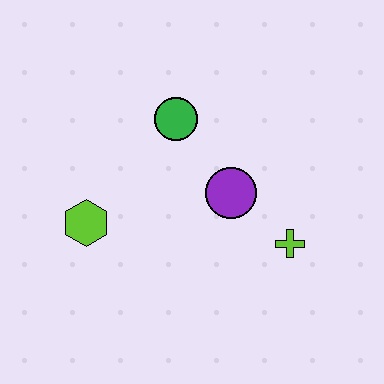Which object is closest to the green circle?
The purple circle is closest to the green circle.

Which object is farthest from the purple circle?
The lime hexagon is farthest from the purple circle.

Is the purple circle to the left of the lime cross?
Yes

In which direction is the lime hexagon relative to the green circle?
The lime hexagon is below the green circle.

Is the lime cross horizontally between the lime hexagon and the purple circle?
No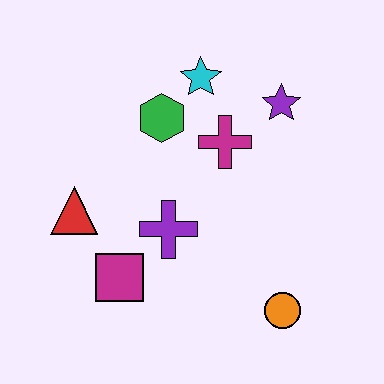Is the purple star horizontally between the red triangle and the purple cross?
No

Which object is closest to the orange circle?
The purple cross is closest to the orange circle.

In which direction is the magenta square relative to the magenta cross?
The magenta square is below the magenta cross.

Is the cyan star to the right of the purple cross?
Yes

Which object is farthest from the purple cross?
The purple star is farthest from the purple cross.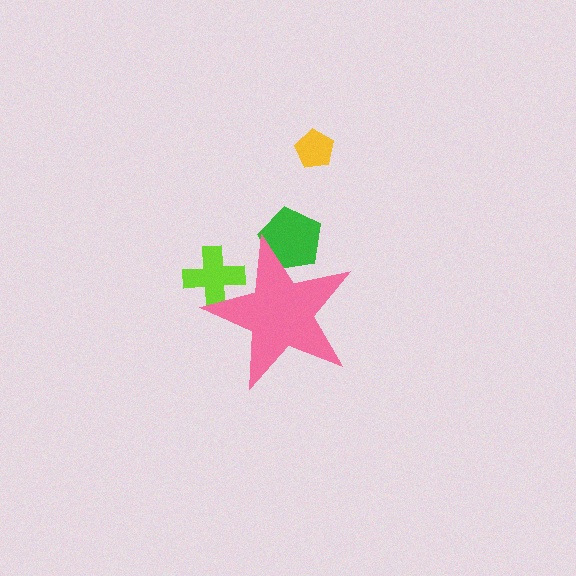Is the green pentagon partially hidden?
Yes, the green pentagon is partially hidden behind the pink star.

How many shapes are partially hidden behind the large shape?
2 shapes are partially hidden.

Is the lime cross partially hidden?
Yes, the lime cross is partially hidden behind the pink star.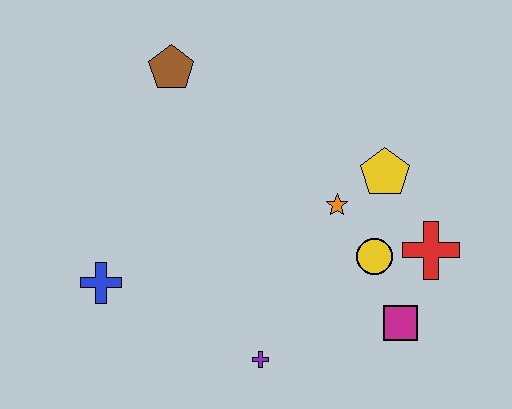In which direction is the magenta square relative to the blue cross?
The magenta square is to the right of the blue cross.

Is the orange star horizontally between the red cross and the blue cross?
Yes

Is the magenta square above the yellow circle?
No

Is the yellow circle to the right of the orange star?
Yes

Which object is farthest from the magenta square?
The brown pentagon is farthest from the magenta square.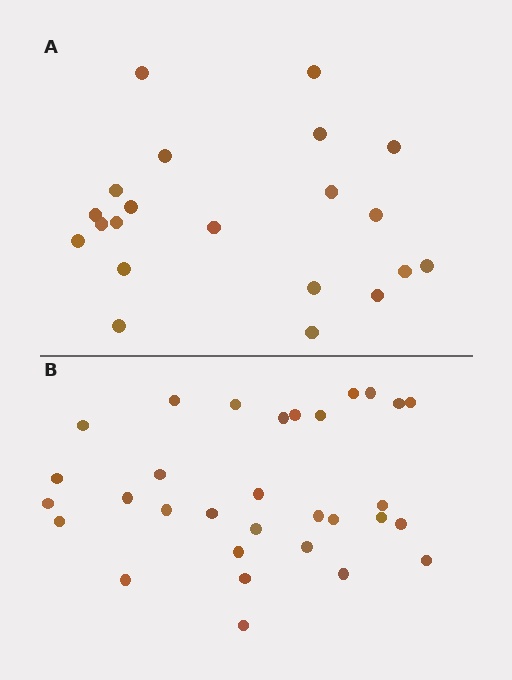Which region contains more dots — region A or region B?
Region B (the bottom region) has more dots.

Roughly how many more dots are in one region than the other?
Region B has roughly 10 or so more dots than region A.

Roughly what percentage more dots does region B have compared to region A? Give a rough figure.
About 50% more.